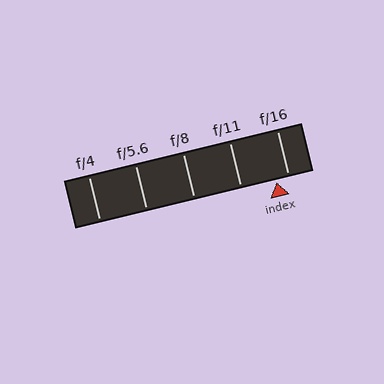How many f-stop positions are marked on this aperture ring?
There are 5 f-stop positions marked.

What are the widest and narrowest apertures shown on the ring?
The widest aperture shown is f/4 and the narrowest is f/16.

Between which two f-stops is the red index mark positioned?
The index mark is between f/11 and f/16.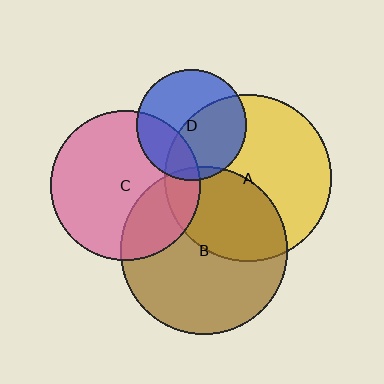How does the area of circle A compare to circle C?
Approximately 1.2 times.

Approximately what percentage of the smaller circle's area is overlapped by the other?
Approximately 5%.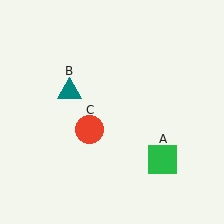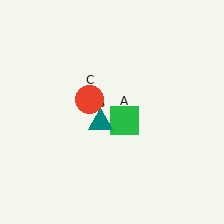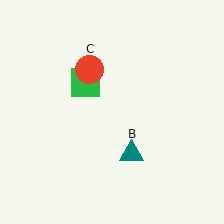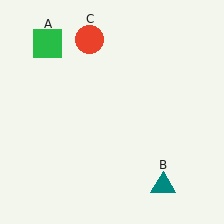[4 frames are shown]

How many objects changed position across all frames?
3 objects changed position: green square (object A), teal triangle (object B), red circle (object C).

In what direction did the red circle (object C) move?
The red circle (object C) moved up.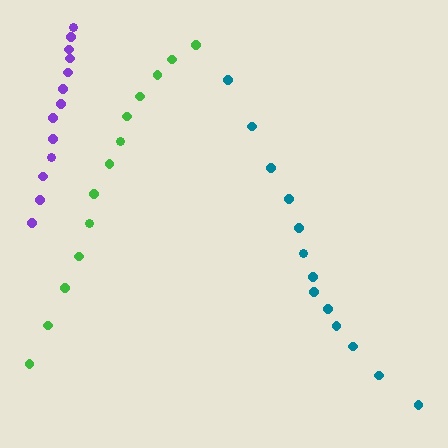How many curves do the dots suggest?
There are 3 distinct paths.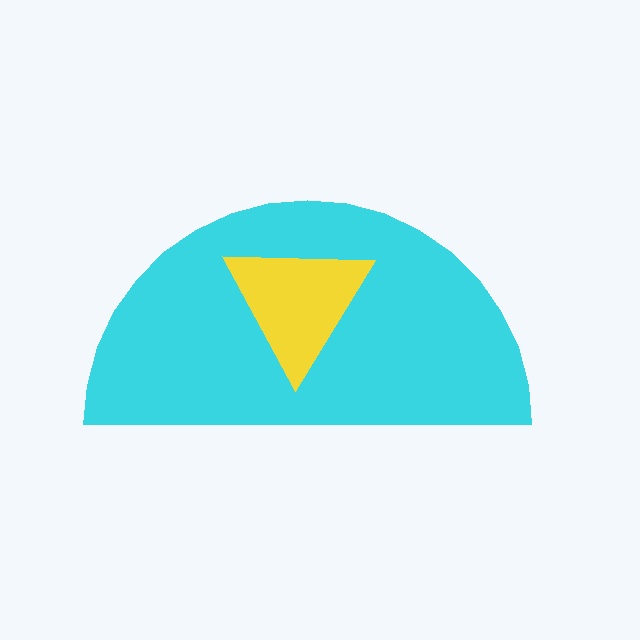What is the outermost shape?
The cyan semicircle.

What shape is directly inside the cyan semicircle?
The yellow triangle.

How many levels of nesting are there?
2.